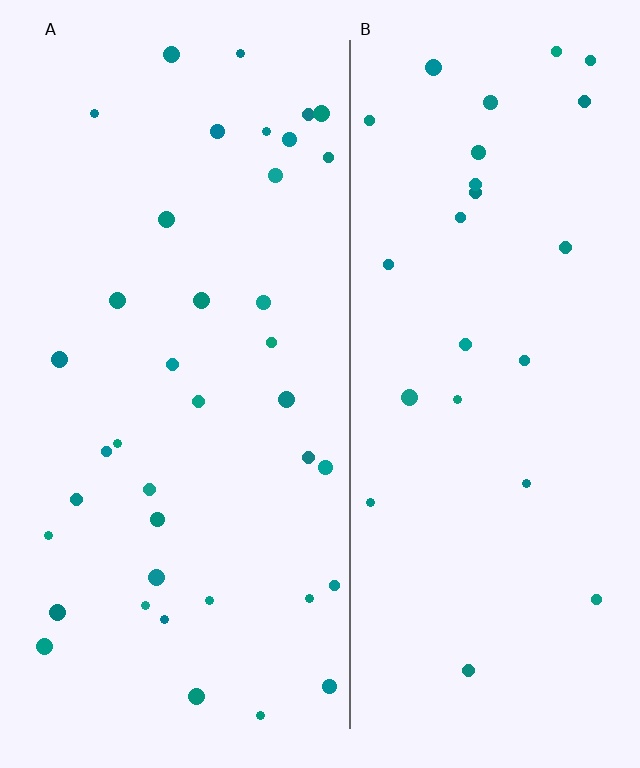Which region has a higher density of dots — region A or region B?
A (the left).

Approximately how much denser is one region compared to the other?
Approximately 1.5× — region A over region B.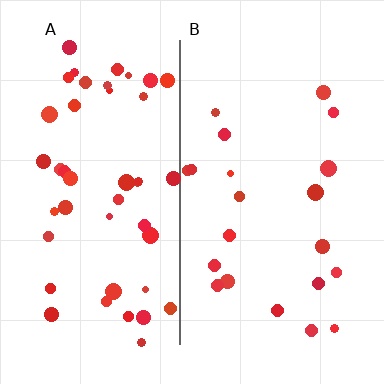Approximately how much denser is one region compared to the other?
Approximately 2.2× — region A over region B.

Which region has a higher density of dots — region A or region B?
A (the left).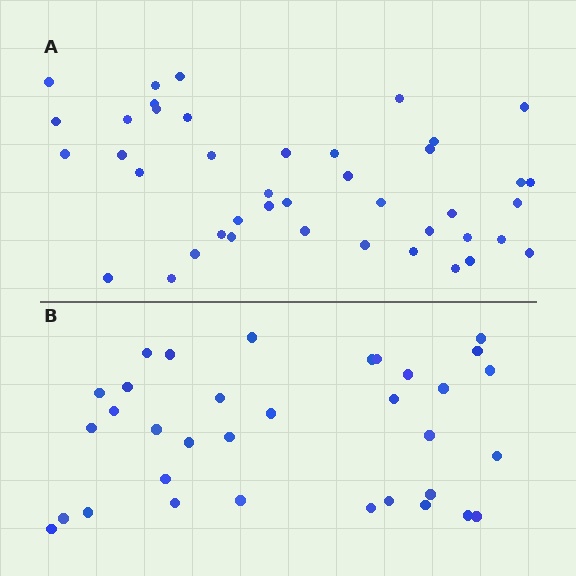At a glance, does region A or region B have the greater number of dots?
Region A (the top region) has more dots.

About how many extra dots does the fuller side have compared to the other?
Region A has roughly 8 or so more dots than region B.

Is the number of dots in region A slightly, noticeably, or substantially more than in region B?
Region A has only slightly more — the two regions are fairly close. The ratio is roughly 1.2 to 1.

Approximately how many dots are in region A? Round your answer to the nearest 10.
About 40 dots. (The exact count is 42, which rounds to 40.)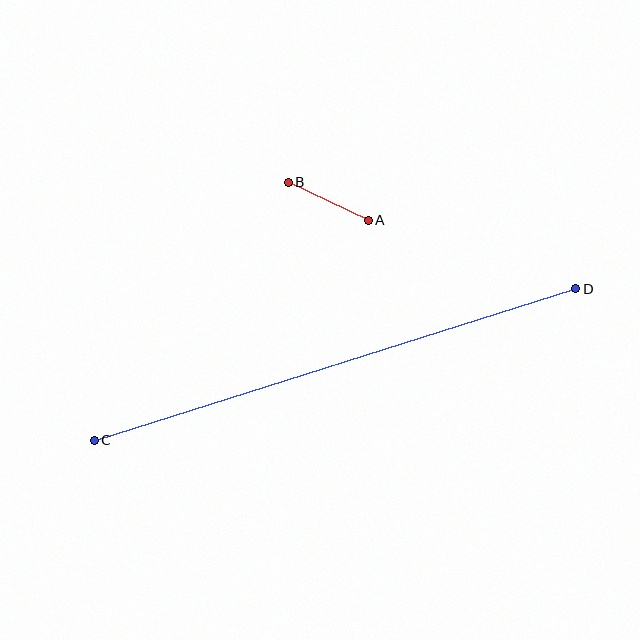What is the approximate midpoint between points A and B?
The midpoint is at approximately (328, 201) pixels.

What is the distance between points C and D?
The distance is approximately 505 pixels.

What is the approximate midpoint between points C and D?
The midpoint is at approximately (335, 365) pixels.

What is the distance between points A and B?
The distance is approximately 89 pixels.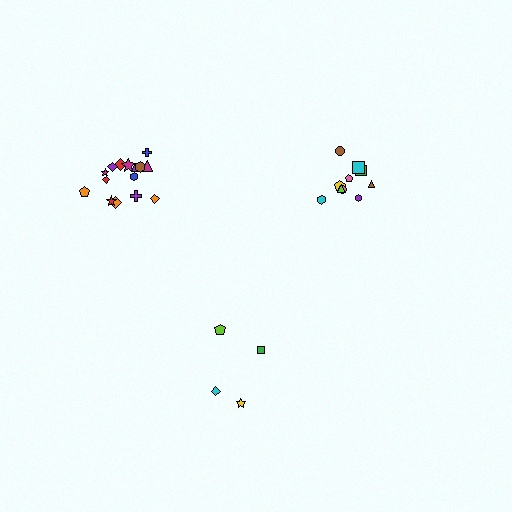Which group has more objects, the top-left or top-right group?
The top-left group.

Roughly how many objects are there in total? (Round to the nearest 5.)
Roughly 30 objects in total.